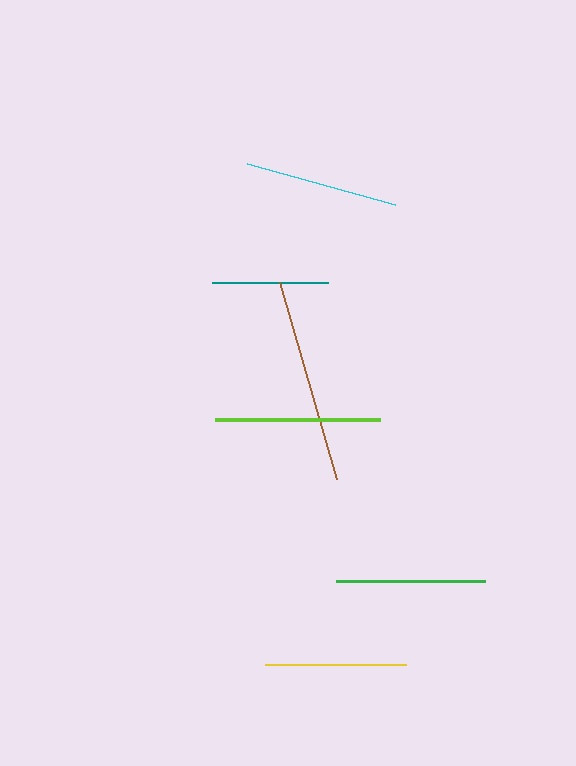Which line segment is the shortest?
The teal line is the shortest at approximately 116 pixels.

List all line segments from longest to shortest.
From longest to shortest: brown, lime, cyan, green, yellow, teal.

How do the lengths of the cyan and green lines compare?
The cyan and green lines are approximately the same length.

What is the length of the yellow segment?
The yellow segment is approximately 142 pixels long.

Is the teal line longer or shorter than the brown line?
The brown line is longer than the teal line.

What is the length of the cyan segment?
The cyan segment is approximately 154 pixels long.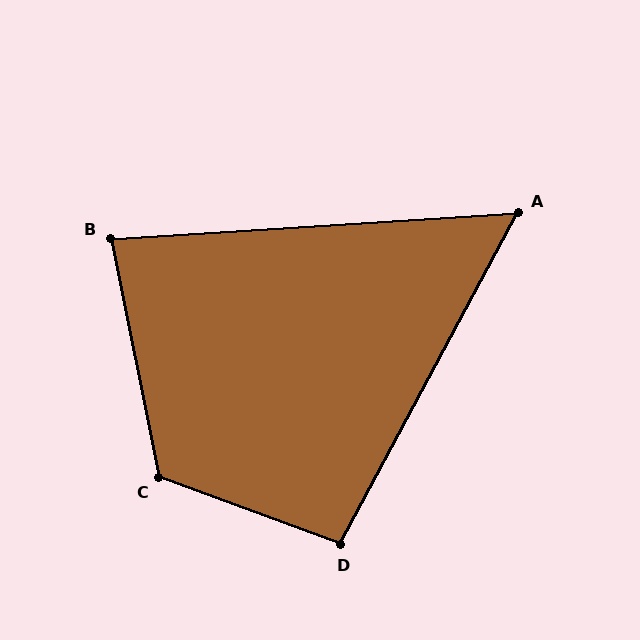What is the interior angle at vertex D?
Approximately 98 degrees (obtuse).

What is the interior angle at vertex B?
Approximately 82 degrees (acute).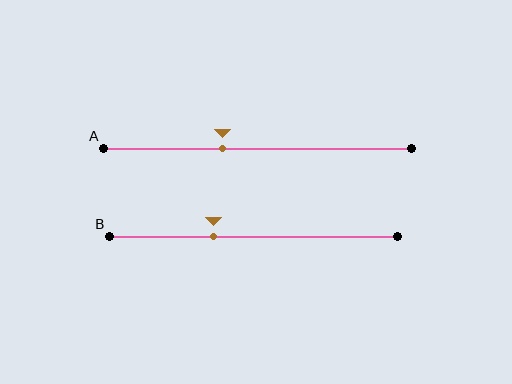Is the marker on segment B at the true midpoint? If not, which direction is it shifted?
No, the marker on segment B is shifted to the left by about 14% of the segment length.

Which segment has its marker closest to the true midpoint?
Segment A has its marker closest to the true midpoint.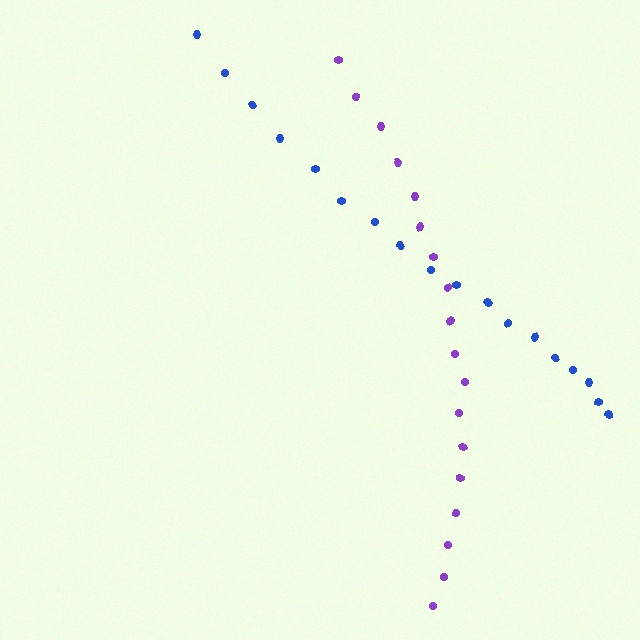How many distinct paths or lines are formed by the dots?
There are 2 distinct paths.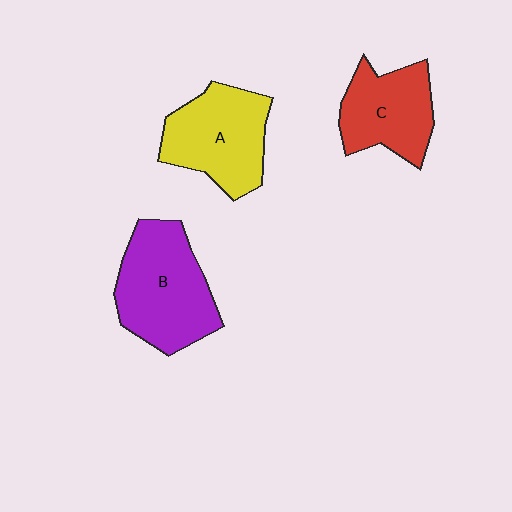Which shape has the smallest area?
Shape C (red).